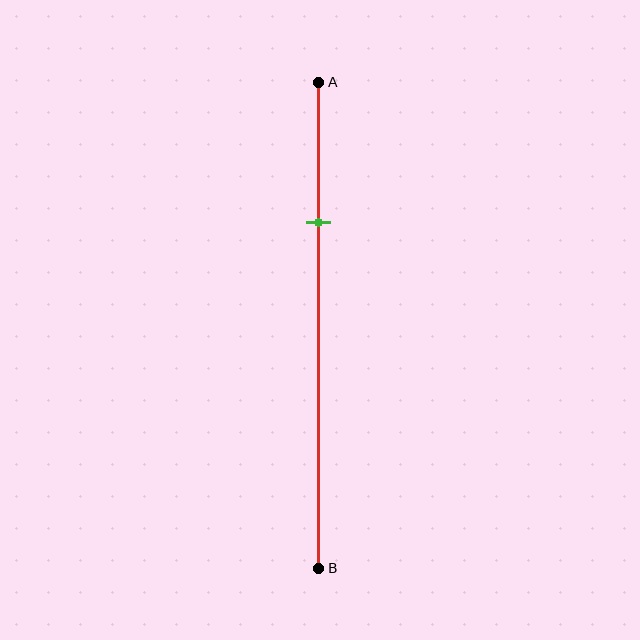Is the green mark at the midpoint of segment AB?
No, the mark is at about 30% from A, not at the 50% midpoint.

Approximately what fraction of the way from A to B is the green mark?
The green mark is approximately 30% of the way from A to B.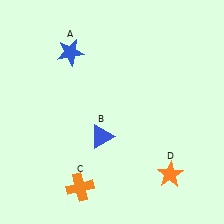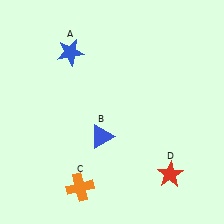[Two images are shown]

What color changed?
The star (D) changed from orange in Image 1 to red in Image 2.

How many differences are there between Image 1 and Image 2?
There is 1 difference between the two images.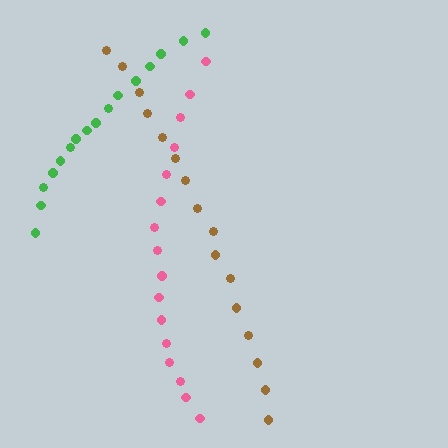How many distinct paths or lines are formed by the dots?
There are 3 distinct paths.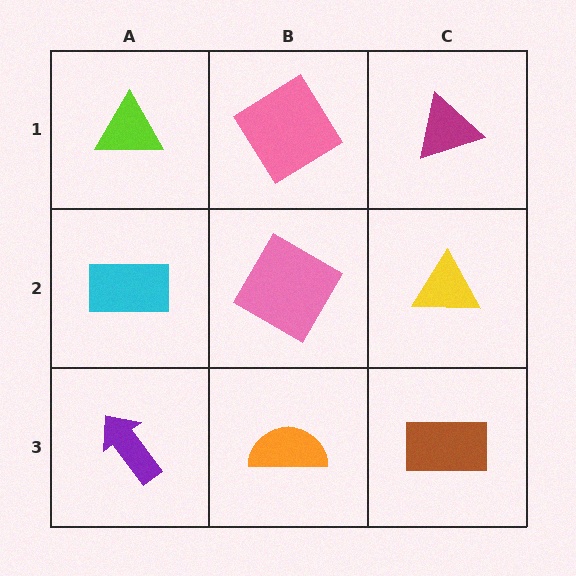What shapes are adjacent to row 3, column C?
A yellow triangle (row 2, column C), an orange semicircle (row 3, column B).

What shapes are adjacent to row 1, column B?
A pink square (row 2, column B), a lime triangle (row 1, column A), a magenta triangle (row 1, column C).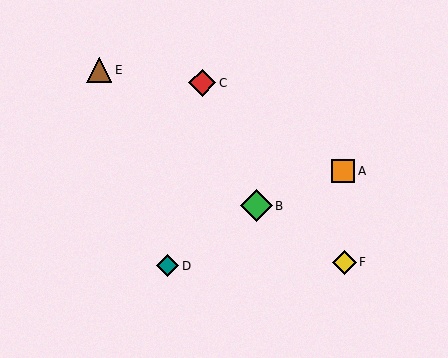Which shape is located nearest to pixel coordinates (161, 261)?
The teal diamond (labeled D) at (168, 266) is nearest to that location.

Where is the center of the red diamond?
The center of the red diamond is at (202, 83).